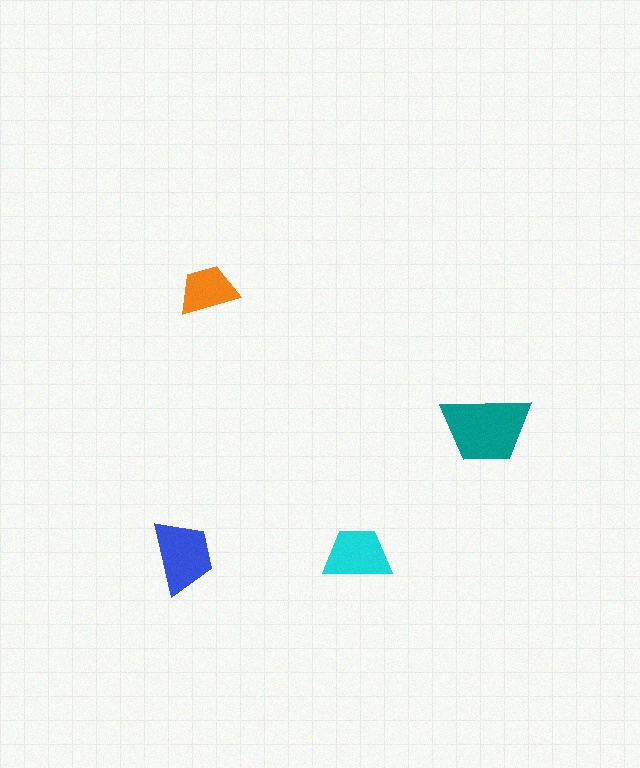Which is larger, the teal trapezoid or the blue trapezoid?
The teal one.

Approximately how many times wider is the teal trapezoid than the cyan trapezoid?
About 1.5 times wider.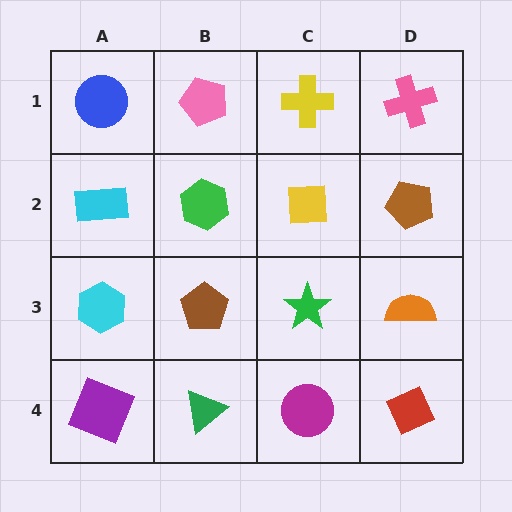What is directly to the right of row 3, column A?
A brown pentagon.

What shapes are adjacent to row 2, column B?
A pink pentagon (row 1, column B), a brown pentagon (row 3, column B), a cyan rectangle (row 2, column A), a yellow square (row 2, column C).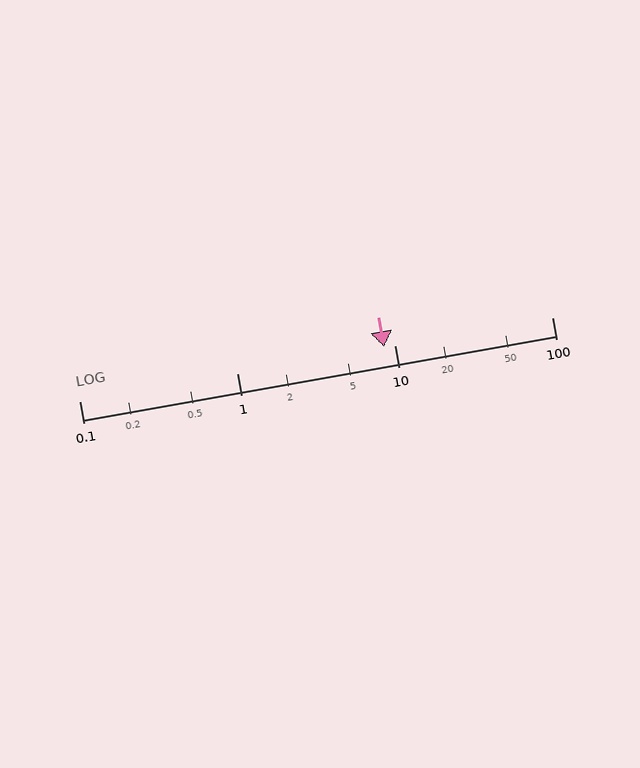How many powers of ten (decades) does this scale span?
The scale spans 3 decades, from 0.1 to 100.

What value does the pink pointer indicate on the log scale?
The pointer indicates approximately 8.6.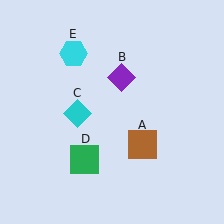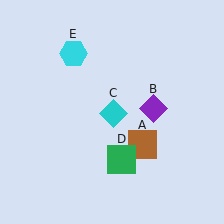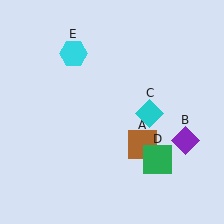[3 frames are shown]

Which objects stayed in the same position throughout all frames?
Brown square (object A) and cyan hexagon (object E) remained stationary.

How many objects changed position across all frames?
3 objects changed position: purple diamond (object B), cyan diamond (object C), green square (object D).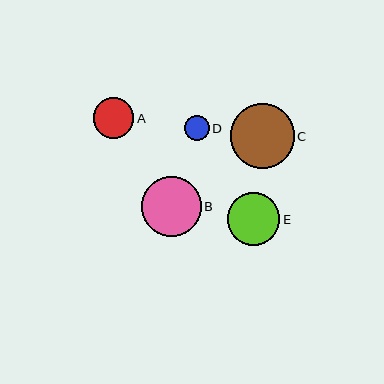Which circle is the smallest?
Circle D is the smallest with a size of approximately 25 pixels.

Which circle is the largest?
Circle C is the largest with a size of approximately 64 pixels.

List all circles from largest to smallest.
From largest to smallest: C, B, E, A, D.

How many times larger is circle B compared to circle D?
Circle B is approximately 2.4 times the size of circle D.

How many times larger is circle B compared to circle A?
Circle B is approximately 1.5 times the size of circle A.